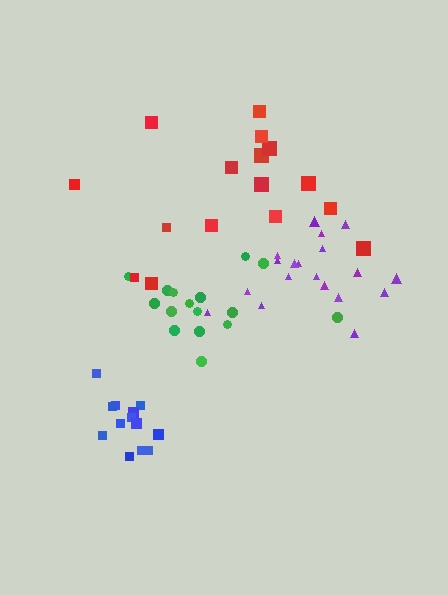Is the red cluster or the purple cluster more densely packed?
Purple.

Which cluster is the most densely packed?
Blue.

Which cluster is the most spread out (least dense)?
Red.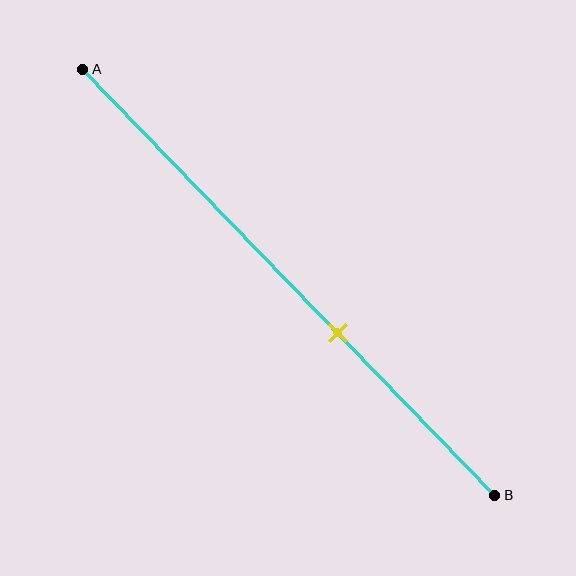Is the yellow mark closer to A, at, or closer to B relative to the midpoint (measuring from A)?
The yellow mark is closer to point B than the midpoint of segment AB.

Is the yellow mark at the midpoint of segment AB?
No, the mark is at about 60% from A, not at the 50% midpoint.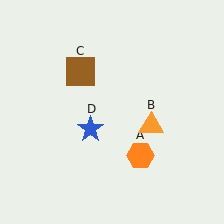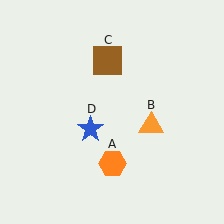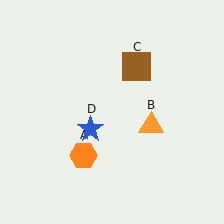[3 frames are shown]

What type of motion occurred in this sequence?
The orange hexagon (object A), brown square (object C) rotated clockwise around the center of the scene.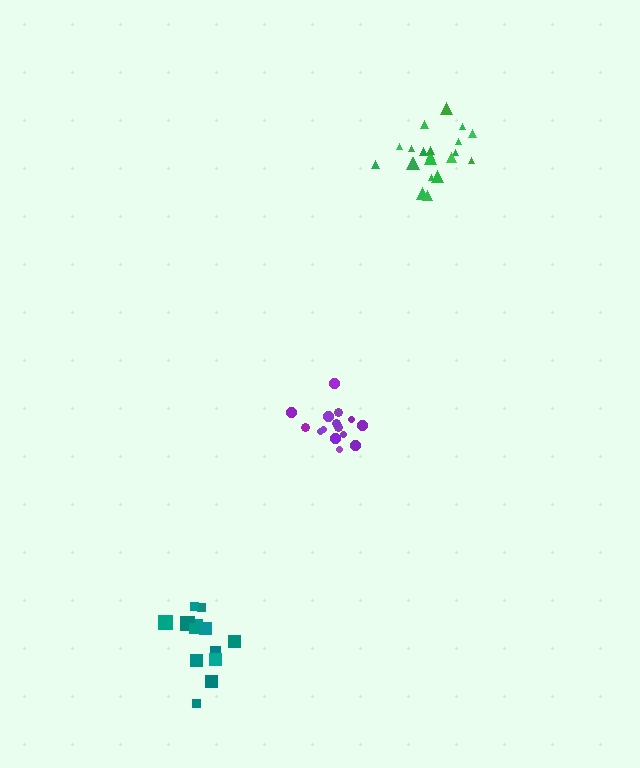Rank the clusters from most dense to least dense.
green, purple, teal.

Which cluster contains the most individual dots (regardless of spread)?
Green (21).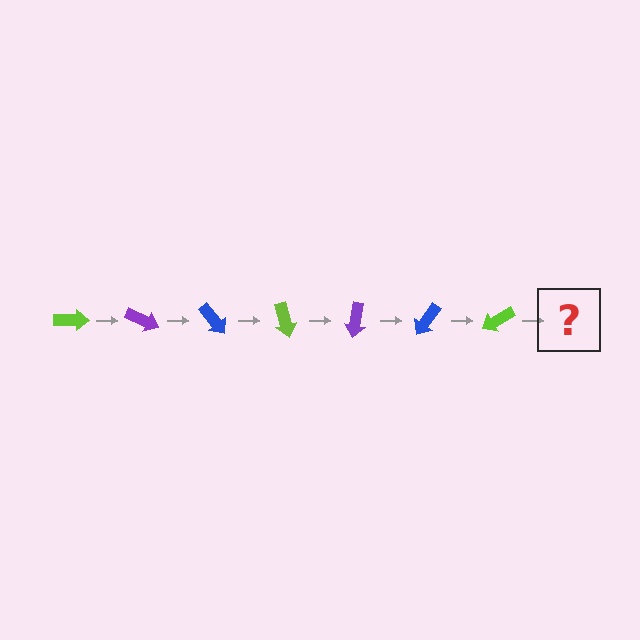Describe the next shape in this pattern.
It should be a purple arrow, rotated 175 degrees from the start.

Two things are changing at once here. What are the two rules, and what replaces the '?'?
The two rules are that it rotates 25 degrees each step and the color cycles through lime, purple, and blue. The '?' should be a purple arrow, rotated 175 degrees from the start.